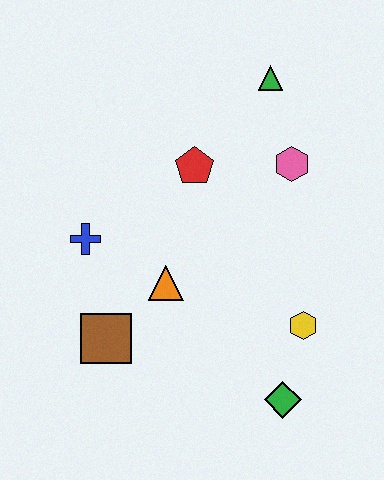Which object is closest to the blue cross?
The orange triangle is closest to the blue cross.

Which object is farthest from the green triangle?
The green diamond is farthest from the green triangle.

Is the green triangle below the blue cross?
No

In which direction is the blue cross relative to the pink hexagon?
The blue cross is to the left of the pink hexagon.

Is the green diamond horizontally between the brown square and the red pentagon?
No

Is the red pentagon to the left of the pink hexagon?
Yes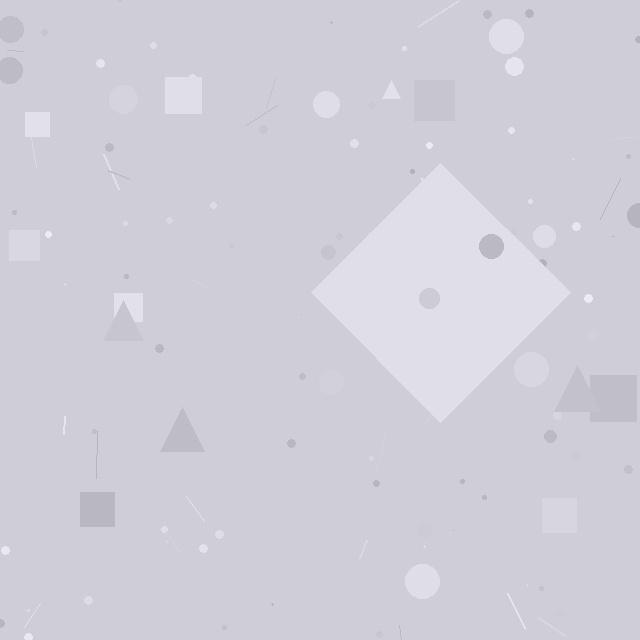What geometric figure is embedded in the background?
A diamond is embedded in the background.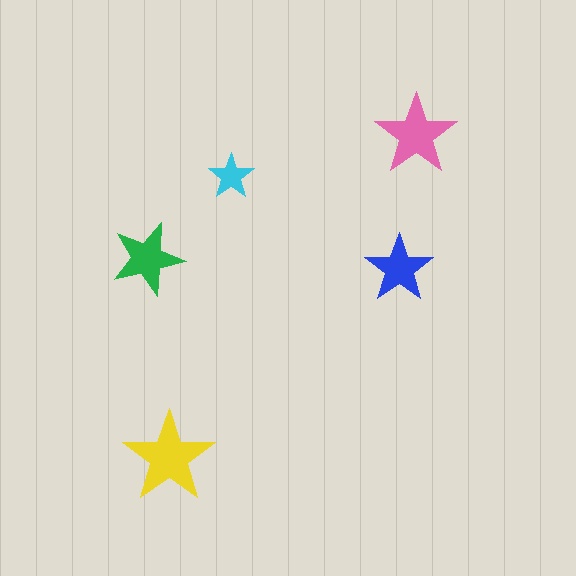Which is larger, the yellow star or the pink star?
The yellow one.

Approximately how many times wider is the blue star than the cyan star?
About 1.5 times wider.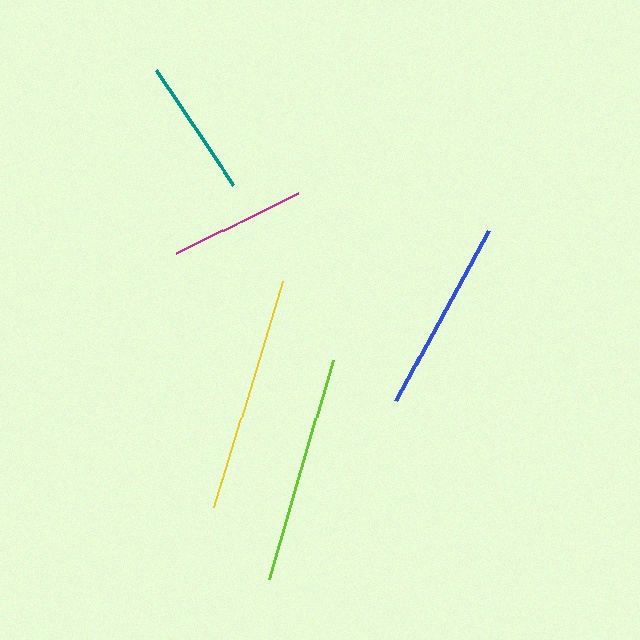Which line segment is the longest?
The yellow line is the longest at approximately 236 pixels.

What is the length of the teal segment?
The teal segment is approximately 138 pixels long.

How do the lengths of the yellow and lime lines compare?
The yellow and lime lines are approximately the same length.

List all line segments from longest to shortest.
From longest to shortest: yellow, lime, blue, teal, magenta.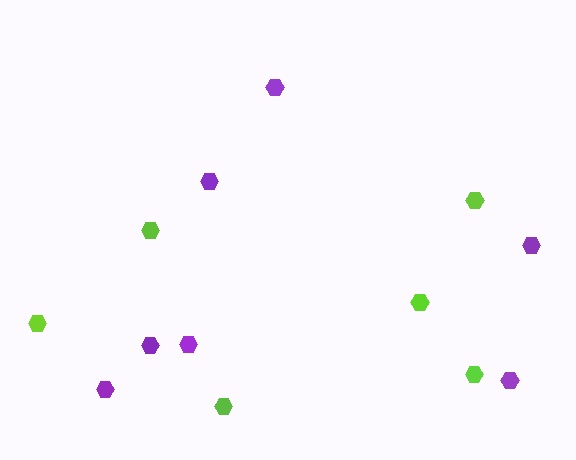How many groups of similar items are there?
There are 2 groups: one group of purple hexagons (7) and one group of lime hexagons (6).